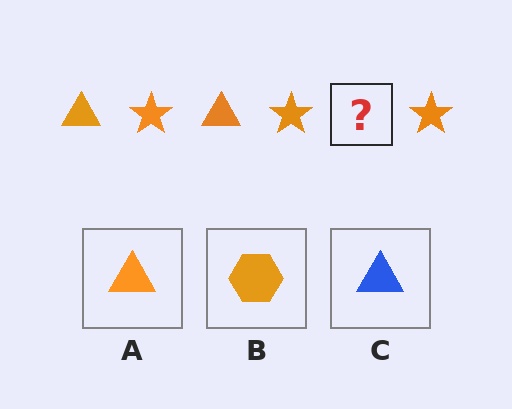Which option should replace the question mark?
Option A.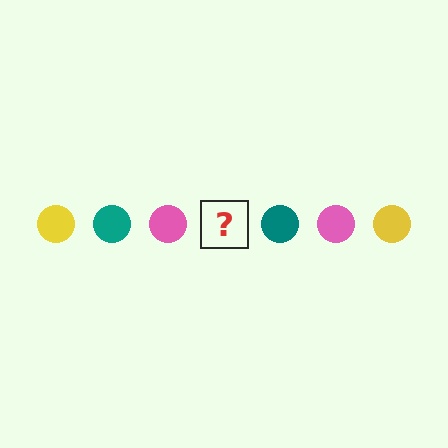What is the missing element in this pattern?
The missing element is a yellow circle.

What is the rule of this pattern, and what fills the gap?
The rule is that the pattern cycles through yellow, teal, pink circles. The gap should be filled with a yellow circle.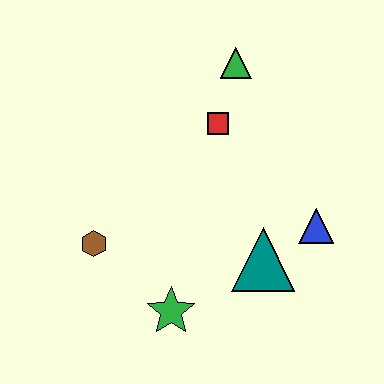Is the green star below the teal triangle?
Yes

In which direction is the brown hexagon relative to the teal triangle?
The brown hexagon is to the left of the teal triangle.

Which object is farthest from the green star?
The green triangle is farthest from the green star.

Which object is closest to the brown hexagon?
The green star is closest to the brown hexagon.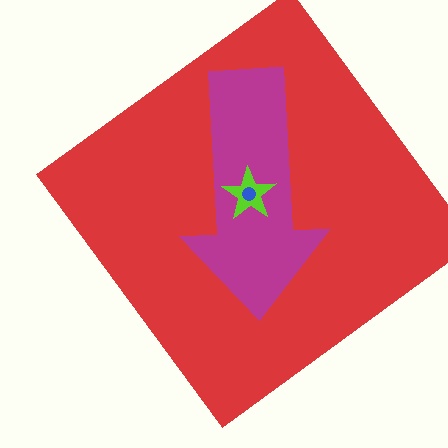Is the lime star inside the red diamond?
Yes.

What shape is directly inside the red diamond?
The magenta arrow.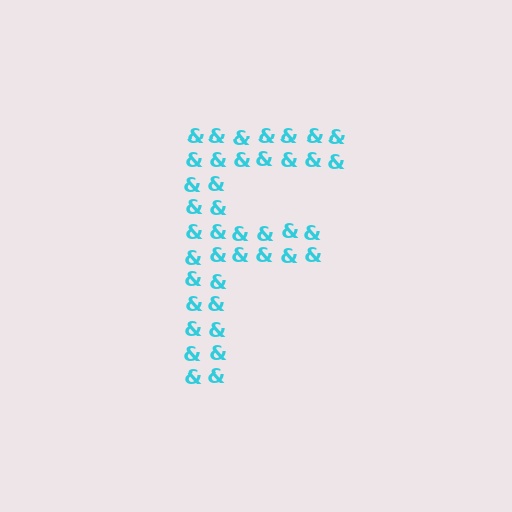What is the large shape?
The large shape is the letter F.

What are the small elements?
The small elements are ampersands.